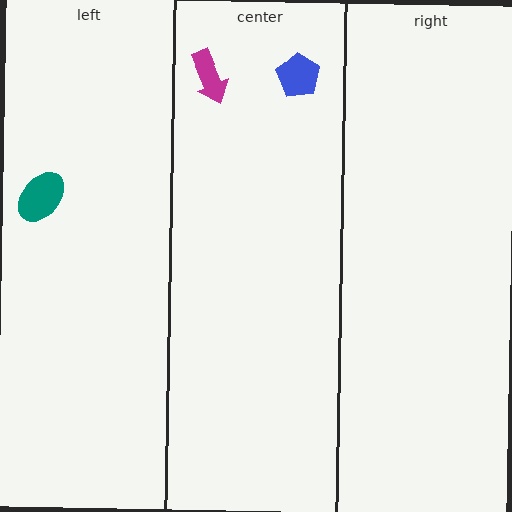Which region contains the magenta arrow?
The center region.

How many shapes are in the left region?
1.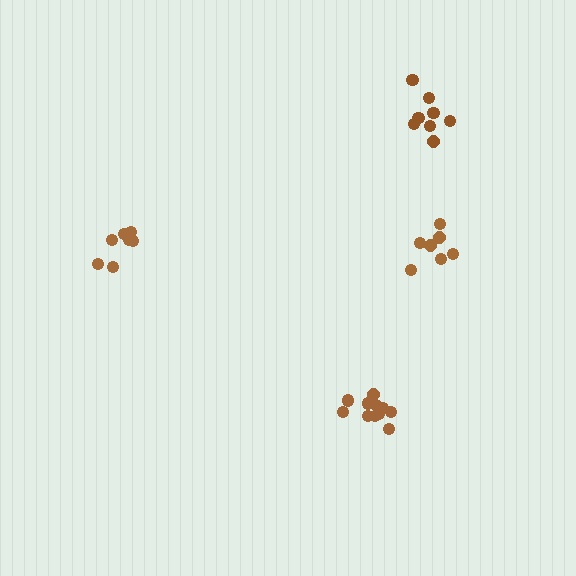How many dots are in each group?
Group 1: 7 dots, Group 2: 7 dots, Group 3: 11 dots, Group 4: 8 dots (33 total).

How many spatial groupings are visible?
There are 4 spatial groupings.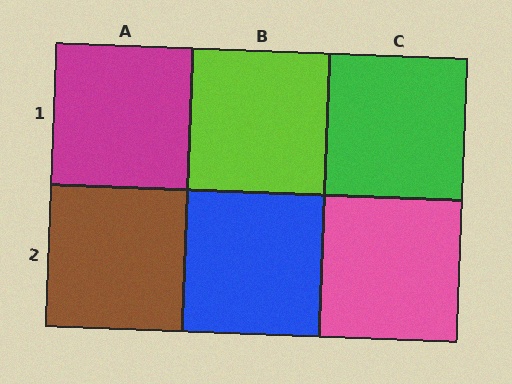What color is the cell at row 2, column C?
Pink.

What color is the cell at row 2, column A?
Brown.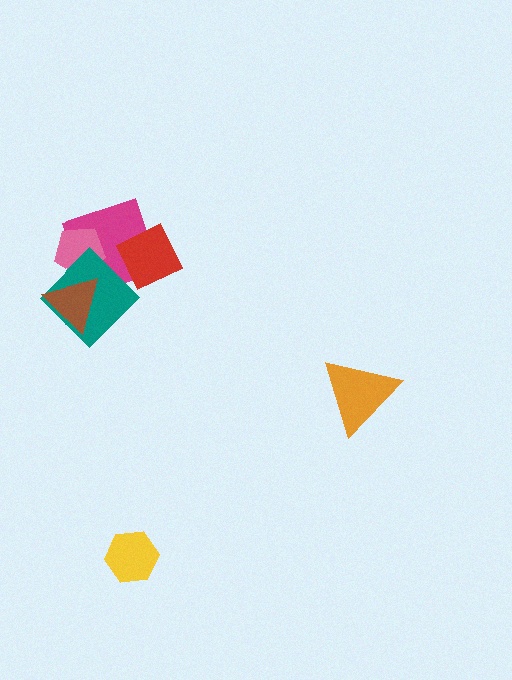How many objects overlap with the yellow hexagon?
0 objects overlap with the yellow hexagon.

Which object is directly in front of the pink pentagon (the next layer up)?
The teal diamond is directly in front of the pink pentagon.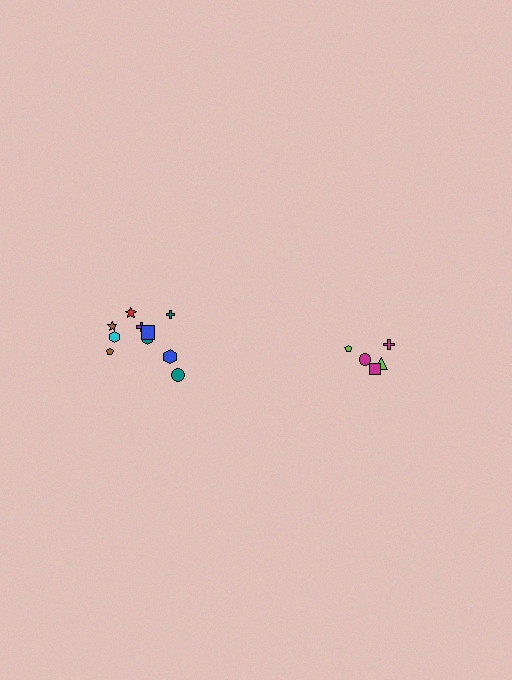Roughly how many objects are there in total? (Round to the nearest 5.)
Roughly 15 objects in total.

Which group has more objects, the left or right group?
The left group.